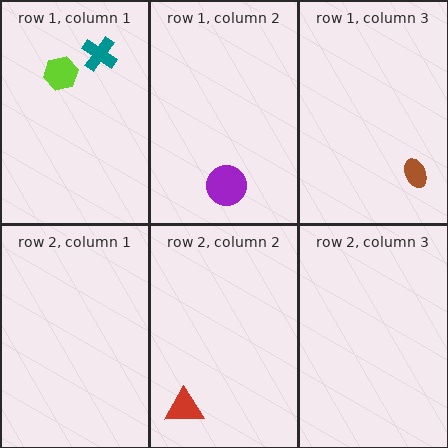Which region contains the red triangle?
The row 2, column 2 region.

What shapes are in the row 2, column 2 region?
The red triangle.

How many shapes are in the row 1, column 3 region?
1.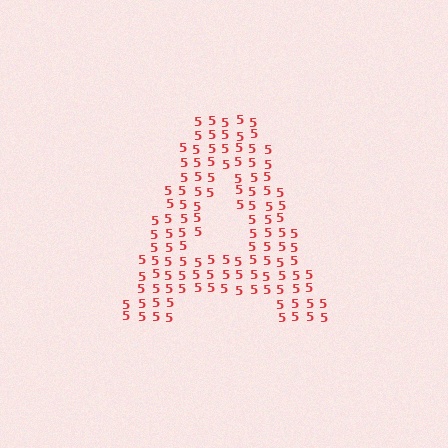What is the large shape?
The large shape is the letter A.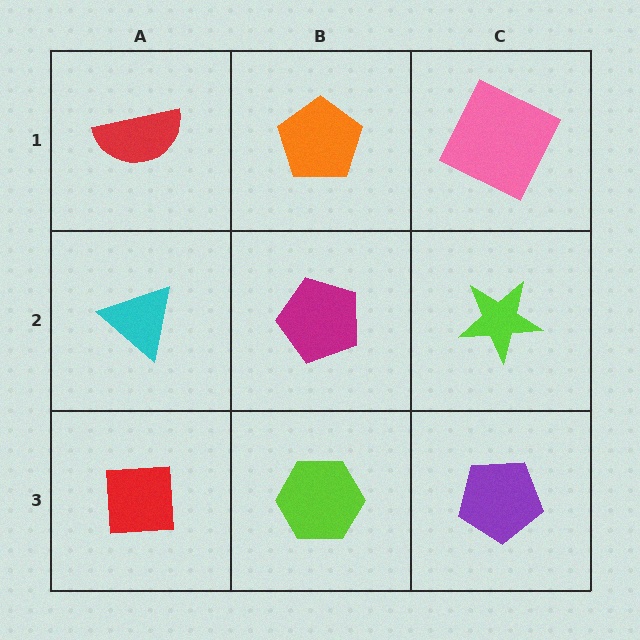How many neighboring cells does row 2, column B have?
4.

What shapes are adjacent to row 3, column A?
A cyan triangle (row 2, column A), a lime hexagon (row 3, column B).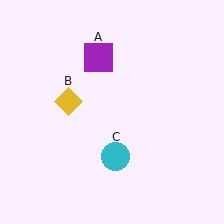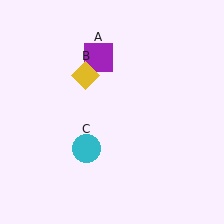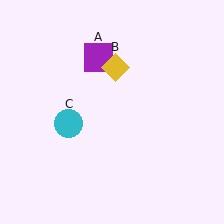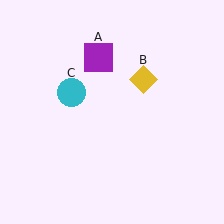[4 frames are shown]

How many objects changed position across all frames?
2 objects changed position: yellow diamond (object B), cyan circle (object C).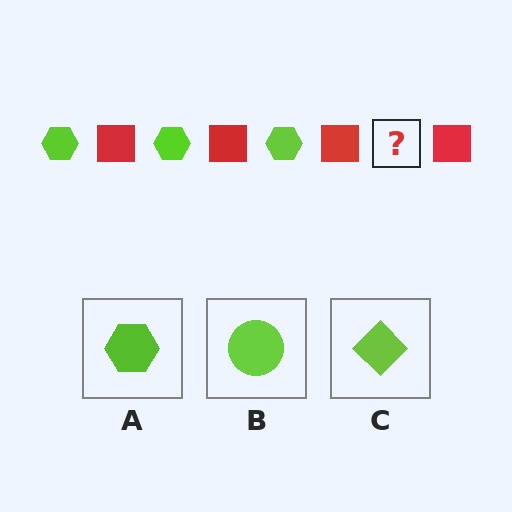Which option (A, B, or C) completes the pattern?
A.